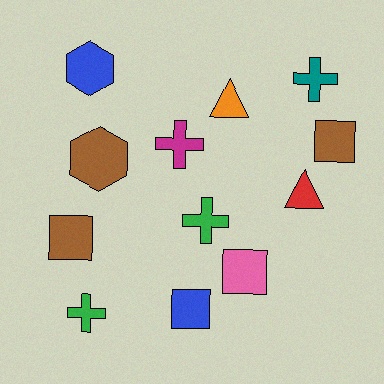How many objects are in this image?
There are 12 objects.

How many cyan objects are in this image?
There are no cyan objects.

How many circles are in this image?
There are no circles.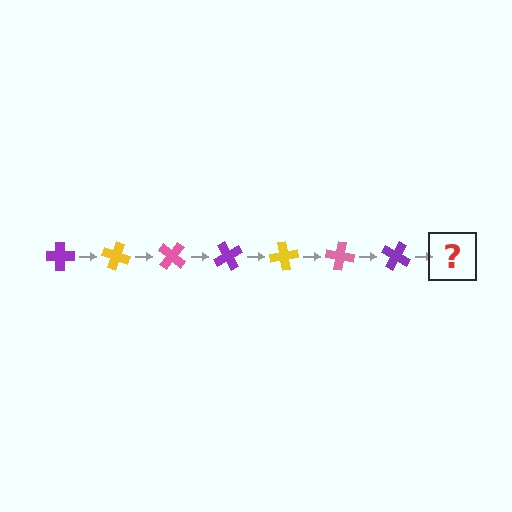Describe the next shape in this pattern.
It should be a yellow cross, rotated 140 degrees from the start.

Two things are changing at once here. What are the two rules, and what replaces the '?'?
The two rules are that it rotates 20 degrees each step and the color cycles through purple, yellow, and pink. The '?' should be a yellow cross, rotated 140 degrees from the start.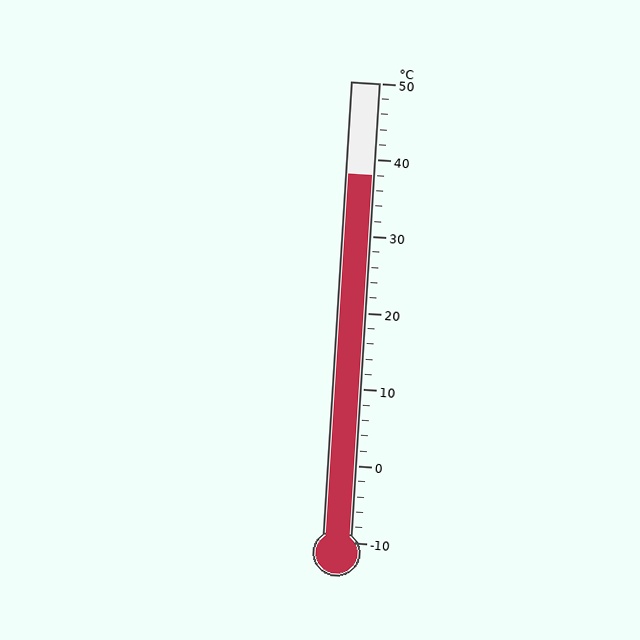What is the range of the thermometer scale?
The thermometer scale ranges from -10°C to 50°C.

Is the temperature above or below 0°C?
The temperature is above 0°C.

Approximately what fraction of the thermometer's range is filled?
The thermometer is filled to approximately 80% of its range.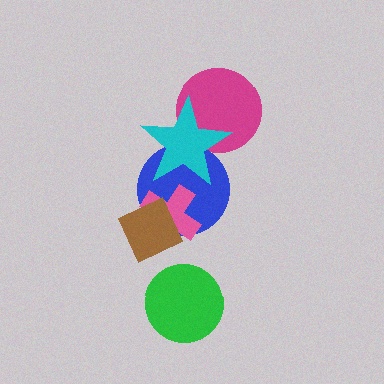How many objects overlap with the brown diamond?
2 objects overlap with the brown diamond.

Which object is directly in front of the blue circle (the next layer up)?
The pink cross is directly in front of the blue circle.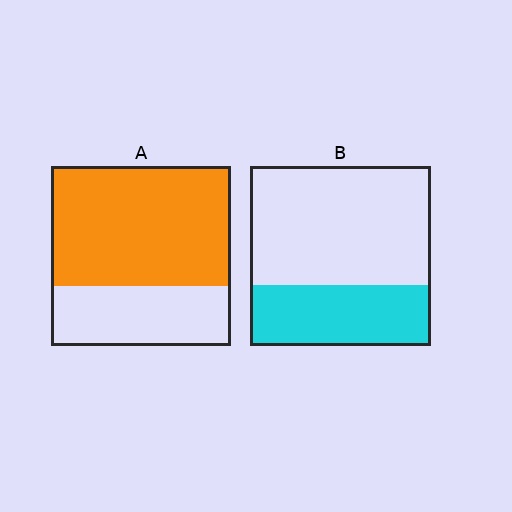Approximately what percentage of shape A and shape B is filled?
A is approximately 65% and B is approximately 35%.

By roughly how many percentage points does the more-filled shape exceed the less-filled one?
By roughly 35 percentage points (A over B).